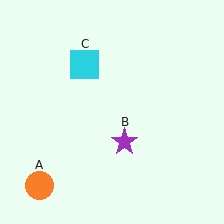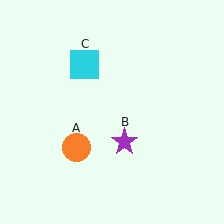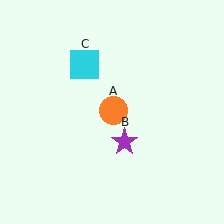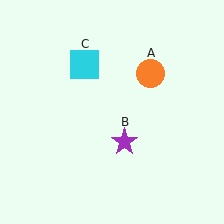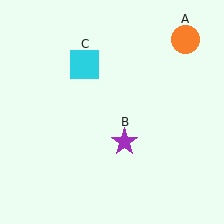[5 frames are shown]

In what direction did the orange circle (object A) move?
The orange circle (object A) moved up and to the right.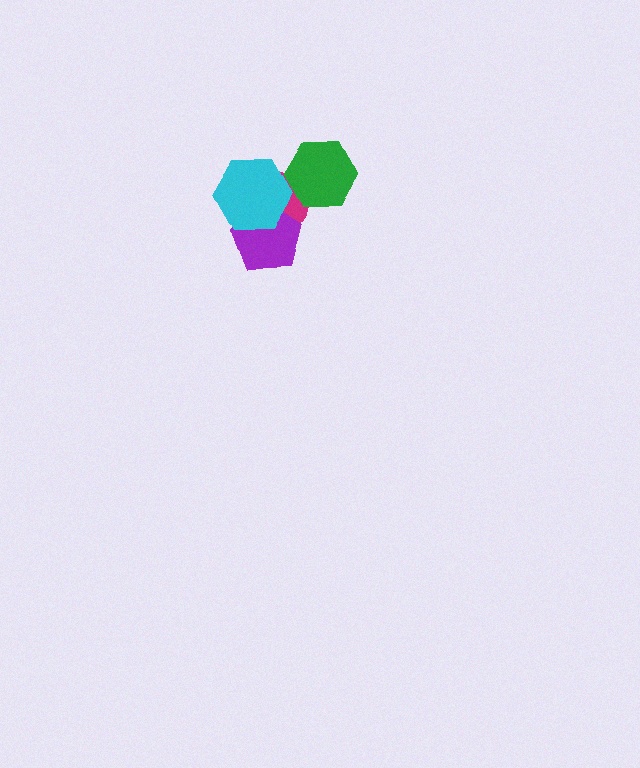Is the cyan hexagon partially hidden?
No, no other shape covers it.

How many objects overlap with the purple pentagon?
2 objects overlap with the purple pentagon.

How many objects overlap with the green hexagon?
1 object overlaps with the green hexagon.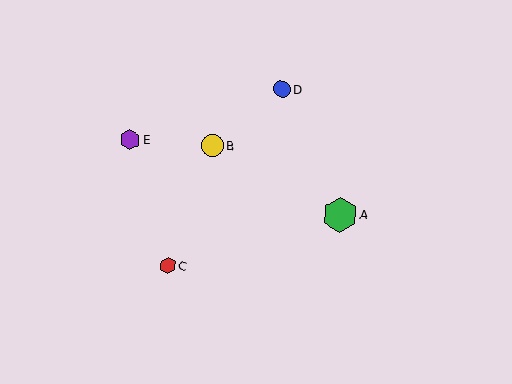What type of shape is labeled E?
Shape E is a purple hexagon.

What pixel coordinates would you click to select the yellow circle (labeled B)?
Click at (212, 146) to select the yellow circle B.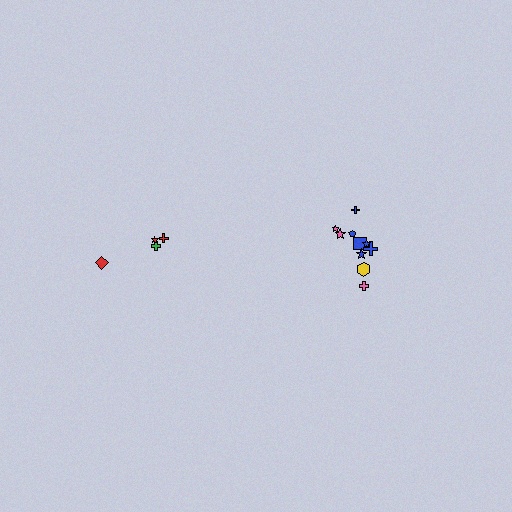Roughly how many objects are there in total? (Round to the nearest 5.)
Roughly 15 objects in total.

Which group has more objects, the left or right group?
The right group.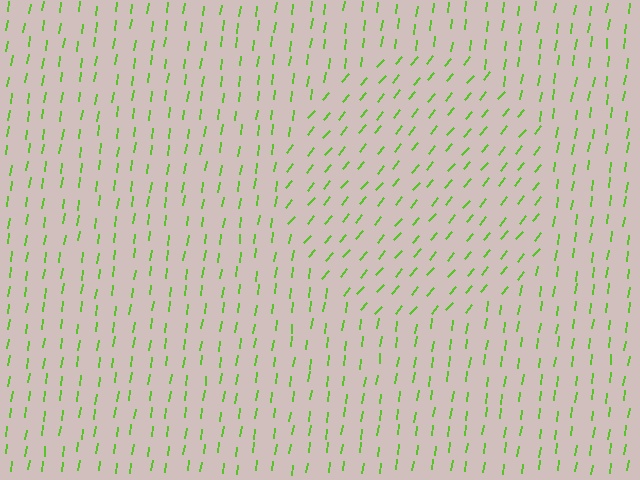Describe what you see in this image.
The image is filled with small lime line segments. A circle region in the image has lines oriented differently from the surrounding lines, creating a visible texture boundary.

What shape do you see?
I see a circle.